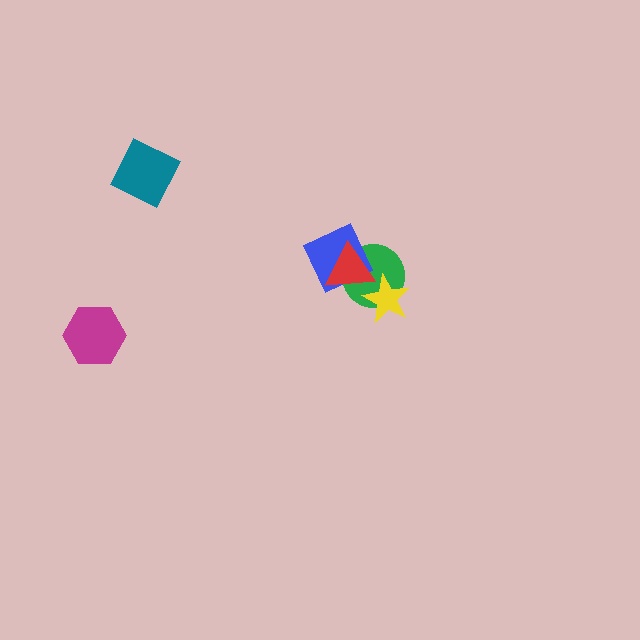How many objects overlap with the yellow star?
2 objects overlap with the yellow star.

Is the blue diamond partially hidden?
Yes, it is partially covered by another shape.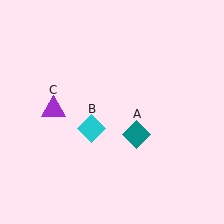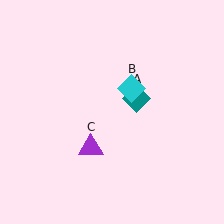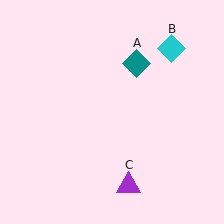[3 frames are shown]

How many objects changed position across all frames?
3 objects changed position: teal diamond (object A), cyan diamond (object B), purple triangle (object C).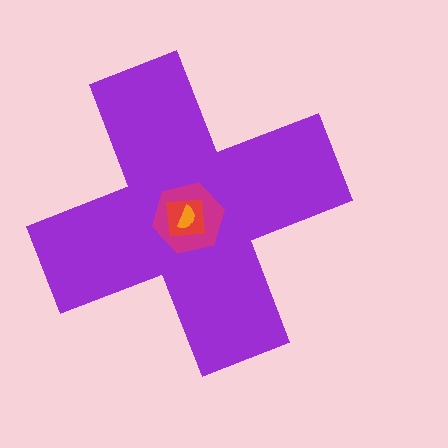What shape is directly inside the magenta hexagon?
The red square.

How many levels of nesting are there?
4.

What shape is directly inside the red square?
The orange semicircle.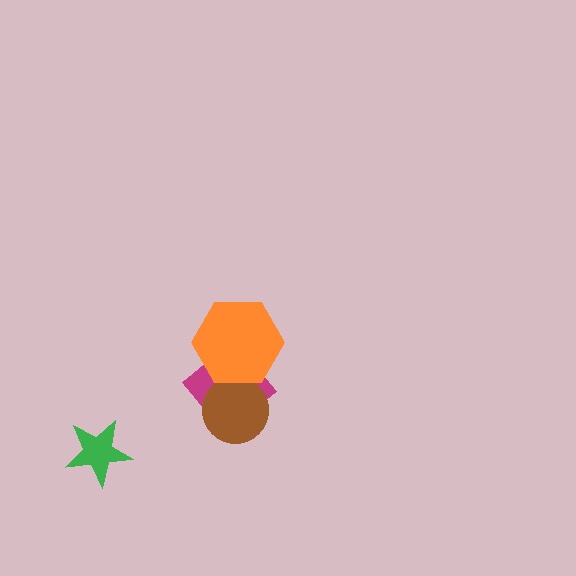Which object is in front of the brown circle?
The orange hexagon is in front of the brown circle.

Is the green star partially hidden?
No, no other shape covers it.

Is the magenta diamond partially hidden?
Yes, it is partially covered by another shape.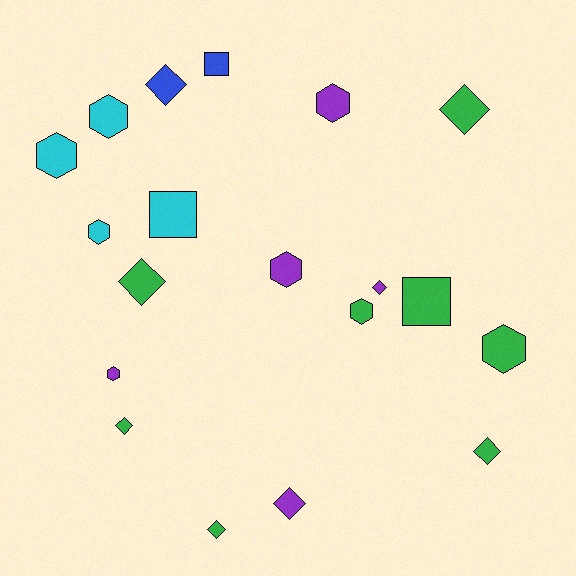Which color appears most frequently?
Green, with 8 objects.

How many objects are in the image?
There are 19 objects.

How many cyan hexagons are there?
There are 3 cyan hexagons.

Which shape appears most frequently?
Hexagon, with 8 objects.